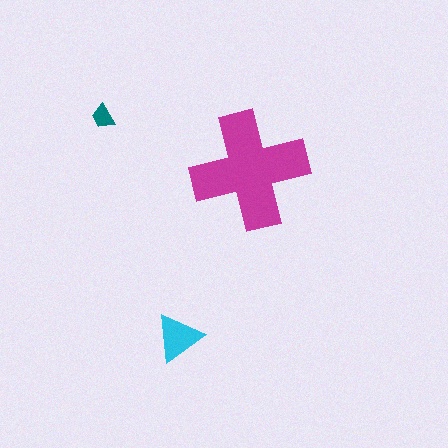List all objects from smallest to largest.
The teal trapezoid, the cyan triangle, the magenta cross.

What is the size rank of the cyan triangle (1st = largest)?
2nd.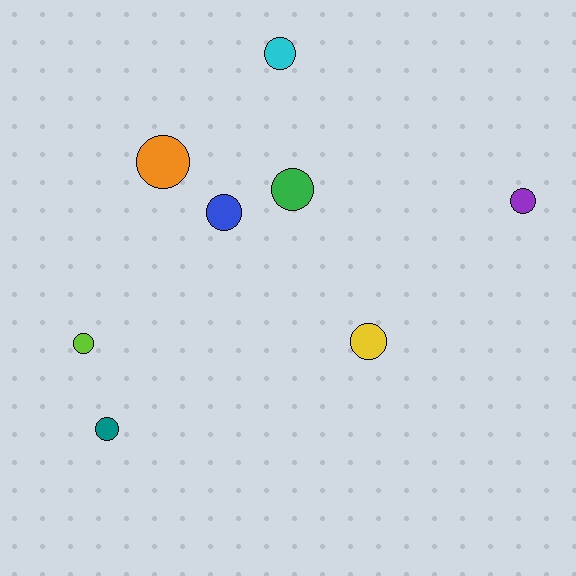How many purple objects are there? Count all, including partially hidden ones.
There is 1 purple object.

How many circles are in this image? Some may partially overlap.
There are 8 circles.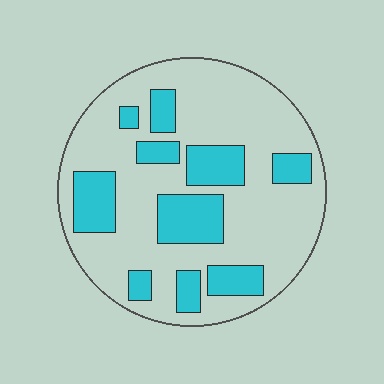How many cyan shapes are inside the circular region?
10.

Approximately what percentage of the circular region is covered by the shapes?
Approximately 30%.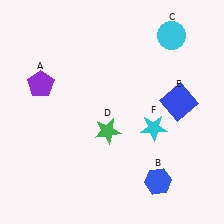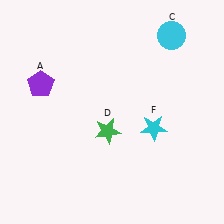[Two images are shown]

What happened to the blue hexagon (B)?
The blue hexagon (B) was removed in Image 2. It was in the bottom-right area of Image 1.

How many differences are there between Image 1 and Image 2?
There are 2 differences between the two images.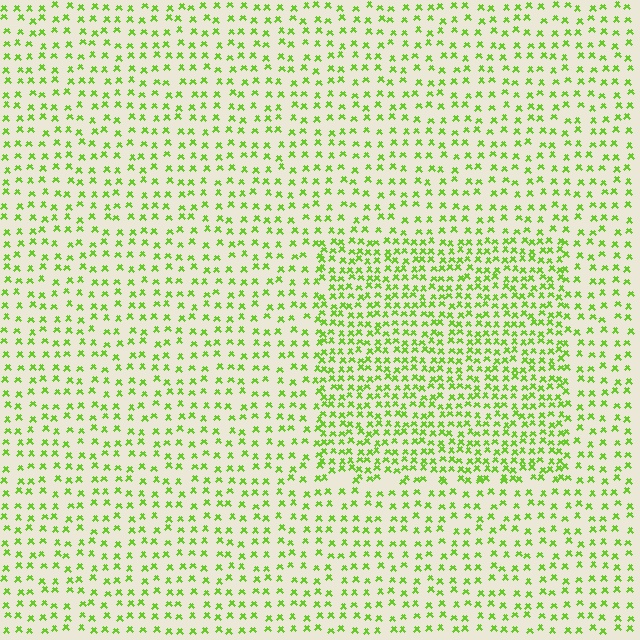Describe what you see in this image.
The image contains small lime elements arranged at two different densities. A rectangle-shaped region is visible where the elements are more densely packed than the surrounding area.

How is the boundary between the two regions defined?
The boundary is defined by a change in element density (approximately 1.9x ratio). All elements are the same color, size, and shape.